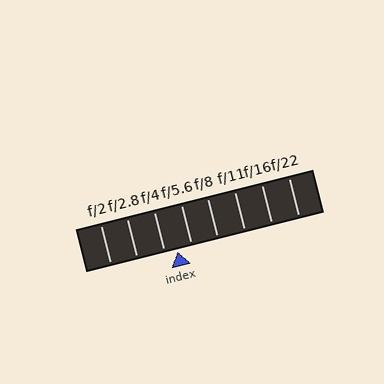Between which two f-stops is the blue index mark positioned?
The index mark is between f/4 and f/5.6.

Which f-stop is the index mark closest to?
The index mark is closest to f/4.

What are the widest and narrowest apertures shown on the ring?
The widest aperture shown is f/2 and the narrowest is f/22.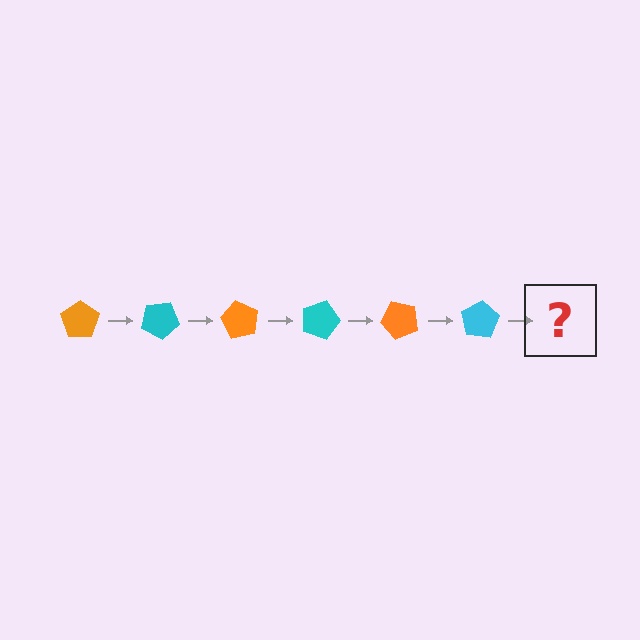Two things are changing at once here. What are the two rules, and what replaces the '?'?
The two rules are that it rotates 30 degrees each step and the color cycles through orange and cyan. The '?' should be an orange pentagon, rotated 180 degrees from the start.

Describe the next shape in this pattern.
It should be an orange pentagon, rotated 180 degrees from the start.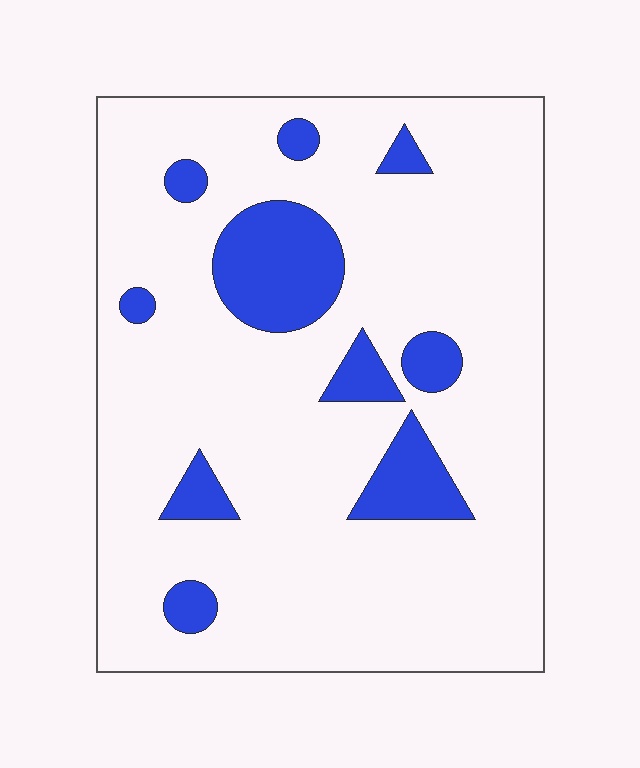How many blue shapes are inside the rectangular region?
10.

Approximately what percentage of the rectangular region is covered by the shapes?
Approximately 15%.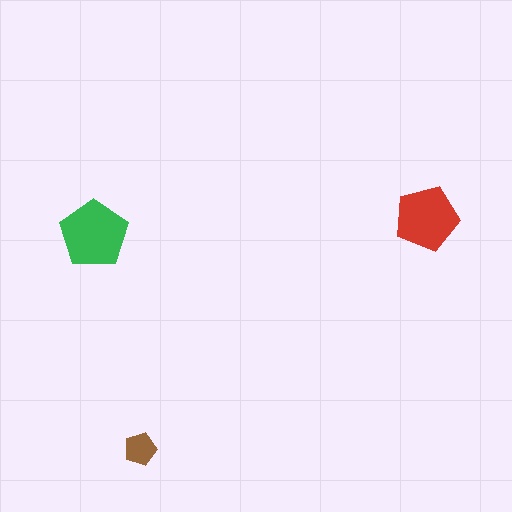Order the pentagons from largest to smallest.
the green one, the red one, the brown one.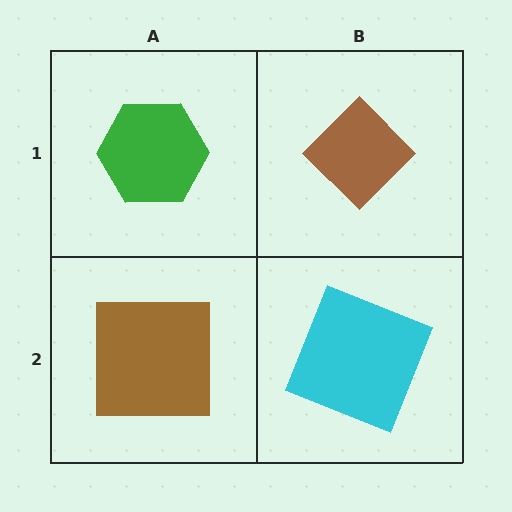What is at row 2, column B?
A cyan square.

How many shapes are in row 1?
2 shapes.